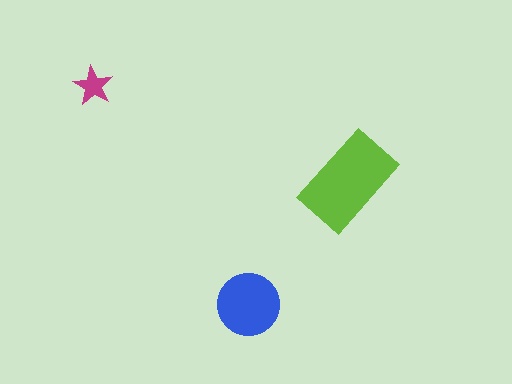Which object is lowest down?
The blue circle is bottommost.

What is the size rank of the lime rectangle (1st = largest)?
1st.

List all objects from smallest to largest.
The magenta star, the blue circle, the lime rectangle.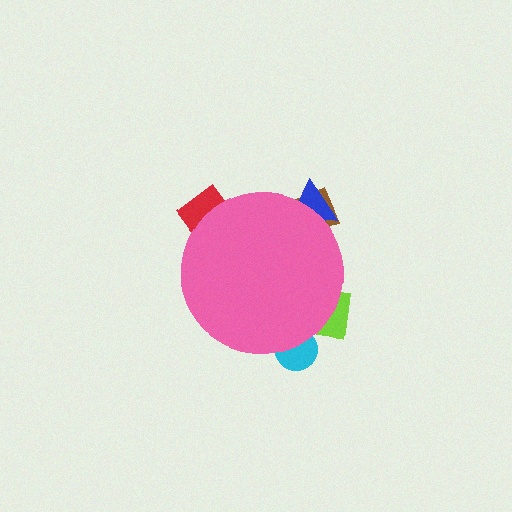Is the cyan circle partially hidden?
Yes, the cyan circle is partially hidden behind the pink circle.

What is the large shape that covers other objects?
A pink circle.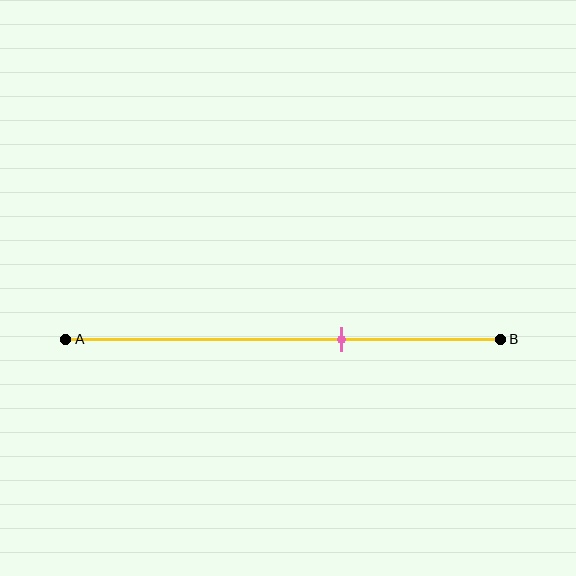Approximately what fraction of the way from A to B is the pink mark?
The pink mark is approximately 65% of the way from A to B.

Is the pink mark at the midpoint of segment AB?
No, the mark is at about 65% from A, not at the 50% midpoint.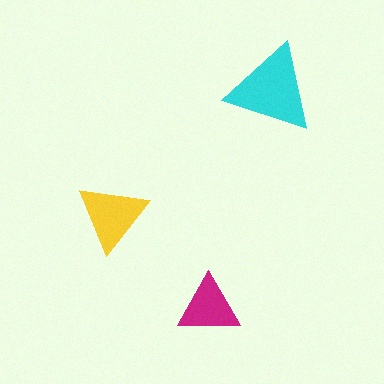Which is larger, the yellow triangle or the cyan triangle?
The cyan one.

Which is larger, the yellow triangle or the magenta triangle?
The yellow one.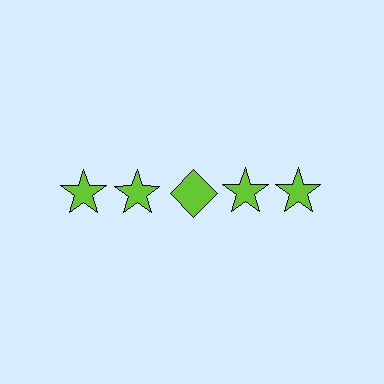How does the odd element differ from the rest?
It has a different shape: diamond instead of star.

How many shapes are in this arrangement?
There are 5 shapes arranged in a grid pattern.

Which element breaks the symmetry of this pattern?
The lime diamond in the top row, center column breaks the symmetry. All other shapes are lime stars.